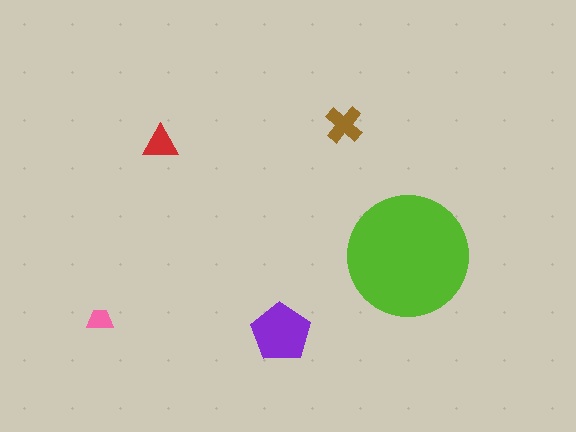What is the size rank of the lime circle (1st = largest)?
1st.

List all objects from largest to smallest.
The lime circle, the purple pentagon, the brown cross, the red triangle, the pink trapezoid.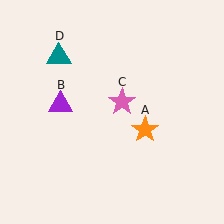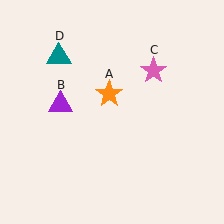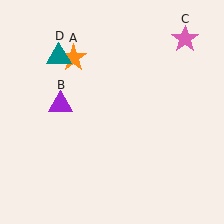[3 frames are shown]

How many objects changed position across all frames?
2 objects changed position: orange star (object A), pink star (object C).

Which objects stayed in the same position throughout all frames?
Purple triangle (object B) and teal triangle (object D) remained stationary.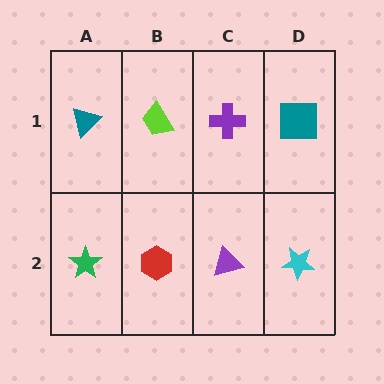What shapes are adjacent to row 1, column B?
A red hexagon (row 2, column B), a teal triangle (row 1, column A), a purple cross (row 1, column C).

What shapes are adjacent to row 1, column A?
A green star (row 2, column A), a lime trapezoid (row 1, column B).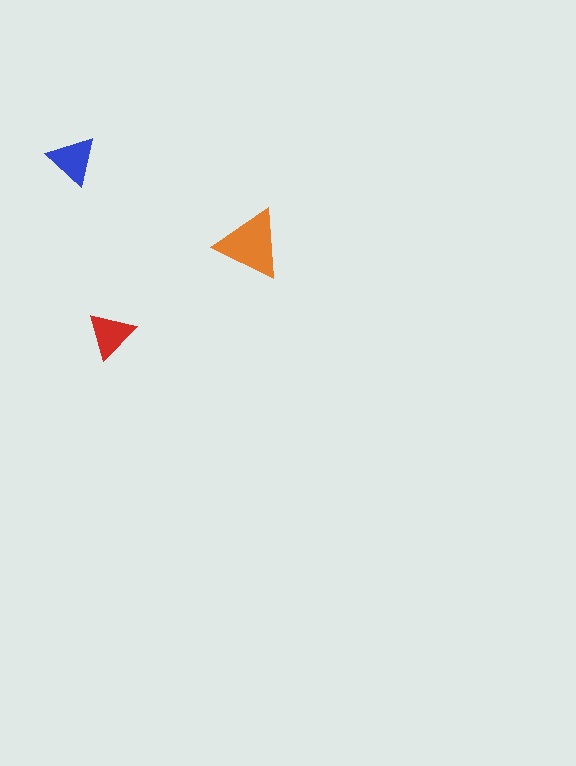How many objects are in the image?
There are 3 objects in the image.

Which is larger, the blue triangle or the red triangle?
The blue one.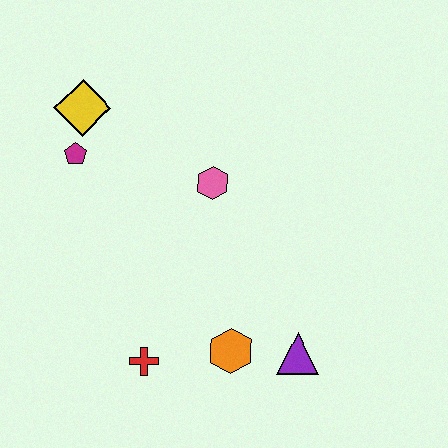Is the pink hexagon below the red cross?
No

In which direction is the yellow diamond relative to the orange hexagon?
The yellow diamond is above the orange hexagon.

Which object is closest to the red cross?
The orange hexagon is closest to the red cross.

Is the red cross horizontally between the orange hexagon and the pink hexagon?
No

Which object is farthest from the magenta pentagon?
The purple triangle is farthest from the magenta pentagon.